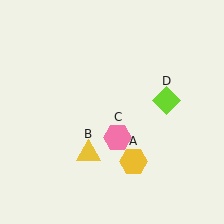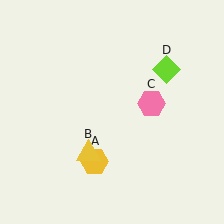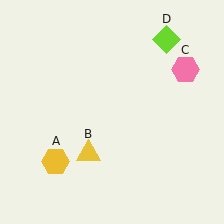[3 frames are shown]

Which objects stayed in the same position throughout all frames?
Yellow triangle (object B) remained stationary.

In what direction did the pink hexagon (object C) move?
The pink hexagon (object C) moved up and to the right.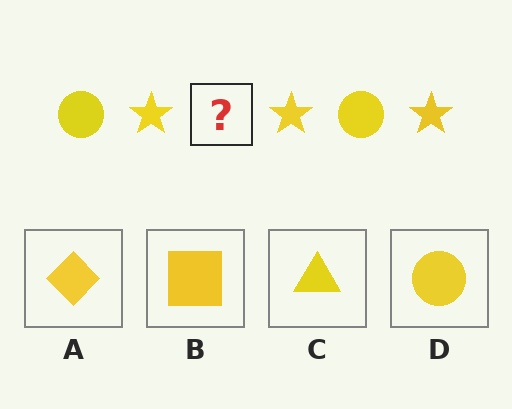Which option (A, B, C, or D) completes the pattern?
D.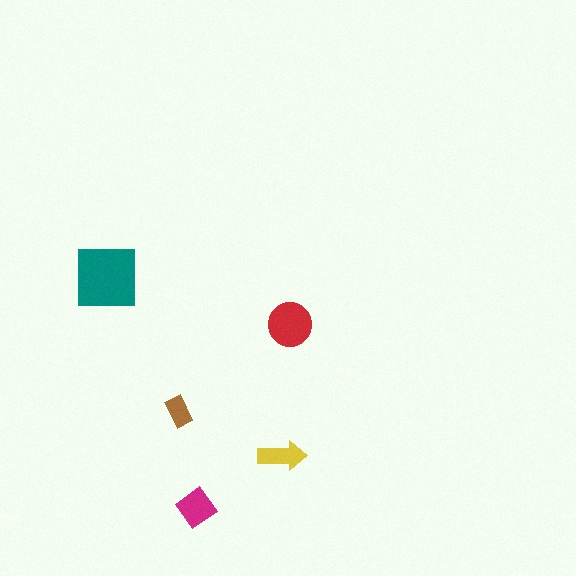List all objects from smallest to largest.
The brown rectangle, the yellow arrow, the magenta diamond, the red circle, the teal square.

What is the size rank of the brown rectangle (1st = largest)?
5th.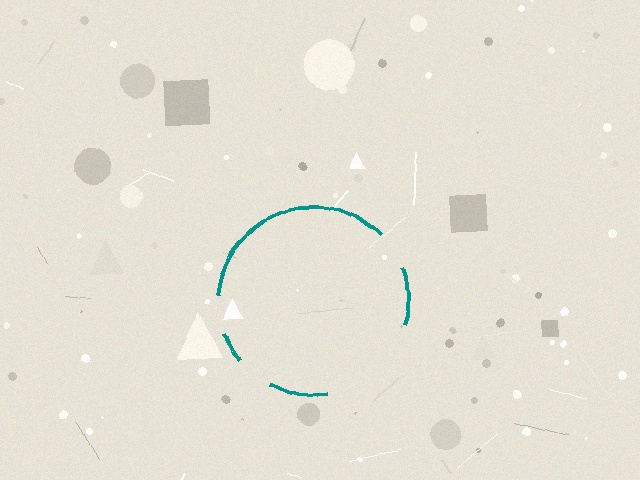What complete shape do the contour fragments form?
The contour fragments form a circle.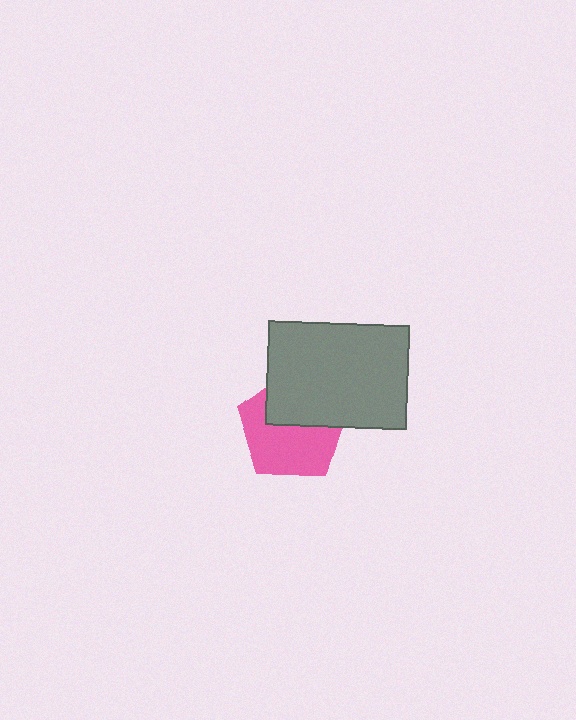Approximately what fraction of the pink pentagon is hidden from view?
Roughly 40% of the pink pentagon is hidden behind the gray rectangle.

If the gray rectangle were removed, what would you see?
You would see the complete pink pentagon.